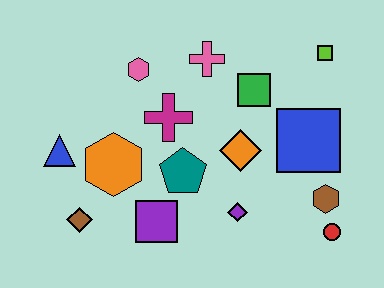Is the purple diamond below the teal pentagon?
Yes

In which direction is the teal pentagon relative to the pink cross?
The teal pentagon is below the pink cross.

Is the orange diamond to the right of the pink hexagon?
Yes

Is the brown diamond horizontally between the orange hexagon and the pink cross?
No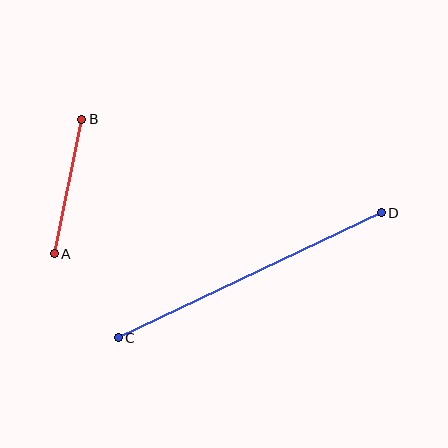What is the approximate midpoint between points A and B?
The midpoint is at approximately (68, 187) pixels.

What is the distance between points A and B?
The distance is approximately 137 pixels.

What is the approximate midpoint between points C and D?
The midpoint is at approximately (250, 275) pixels.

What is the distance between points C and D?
The distance is approximately 291 pixels.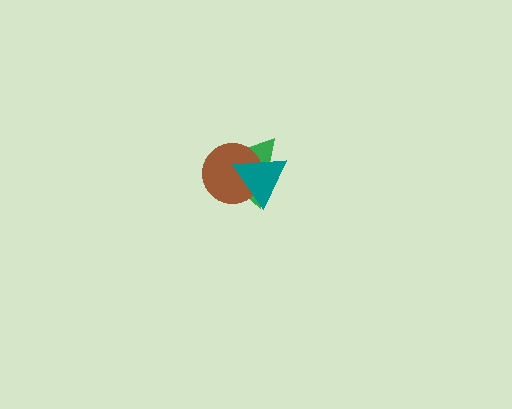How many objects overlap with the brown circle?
2 objects overlap with the brown circle.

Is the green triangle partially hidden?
Yes, it is partially covered by another shape.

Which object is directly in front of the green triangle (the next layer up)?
The brown circle is directly in front of the green triangle.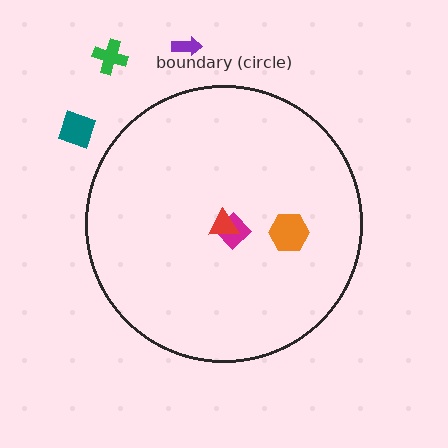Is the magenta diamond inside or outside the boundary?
Inside.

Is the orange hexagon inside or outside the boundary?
Inside.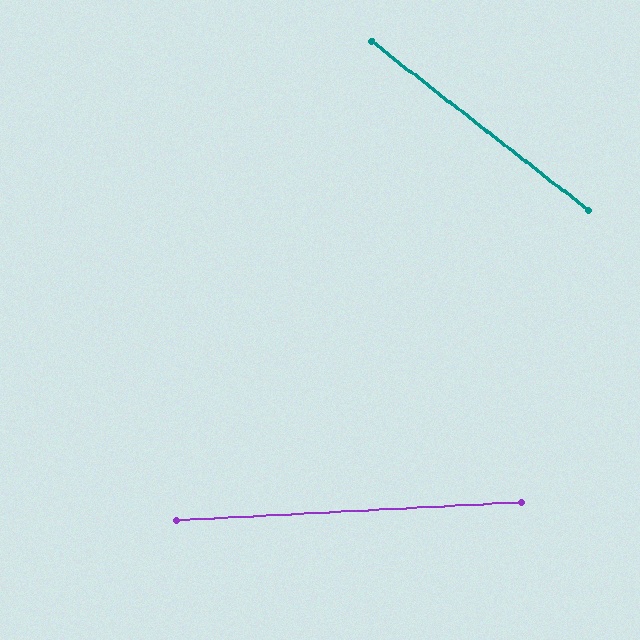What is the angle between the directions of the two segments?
Approximately 41 degrees.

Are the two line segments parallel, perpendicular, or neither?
Neither parallel nor perpendicular — they differ by about 41°.